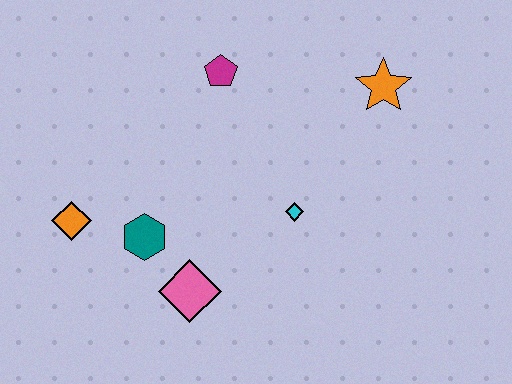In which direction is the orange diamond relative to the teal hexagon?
The orange diamond is to the left of the teal hexagon.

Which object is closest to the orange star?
The cyan diamond is closest to the orange star.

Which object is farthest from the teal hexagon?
The orange star is farthest from the teal hexagon.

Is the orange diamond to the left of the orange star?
Yes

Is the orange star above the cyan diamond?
Yes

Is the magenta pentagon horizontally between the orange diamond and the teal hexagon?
No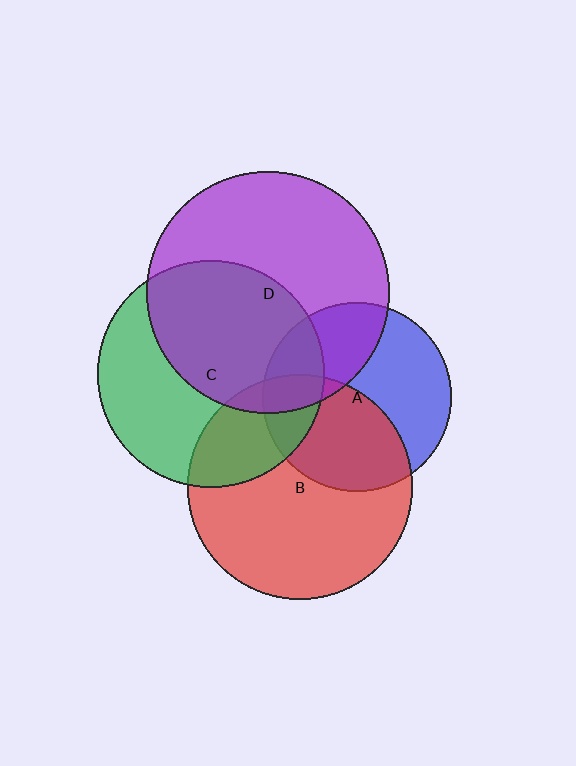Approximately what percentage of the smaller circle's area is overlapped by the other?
Approximately 50%.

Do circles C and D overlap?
Yes.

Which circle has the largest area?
Circle D (purple).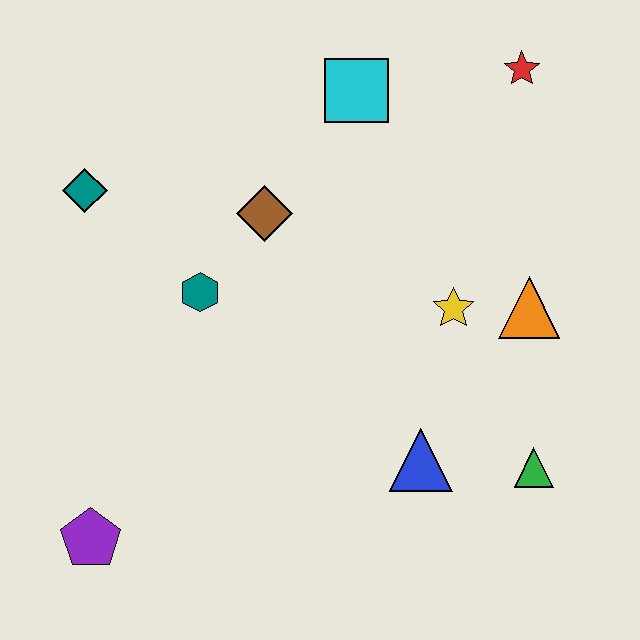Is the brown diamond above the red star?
No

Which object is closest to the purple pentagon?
The teal hexagon is closest to the purple pentagon.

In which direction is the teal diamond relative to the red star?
The teal diamond is to the left of the red star.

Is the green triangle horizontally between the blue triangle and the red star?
No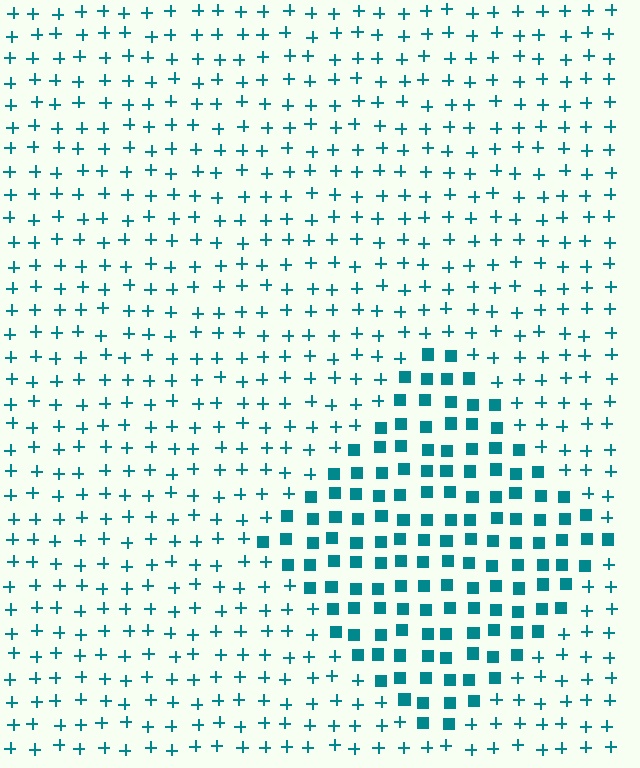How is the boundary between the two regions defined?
The boundary is defined by a change in element shape: squares inside vs. plus signs outside. All elements share the same color and spacing.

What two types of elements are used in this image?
The image uses squares inside the diamond region and plus signs outside it.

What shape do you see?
I see a diamond.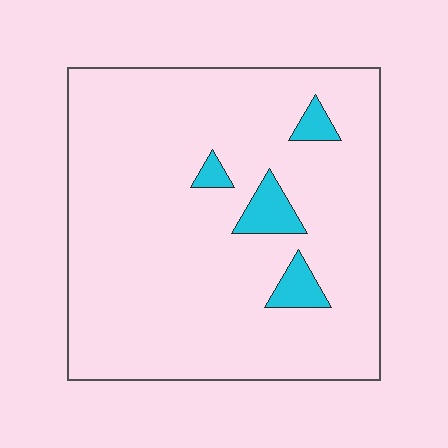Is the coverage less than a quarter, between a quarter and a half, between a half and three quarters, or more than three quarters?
Less than a quarter.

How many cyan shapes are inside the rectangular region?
4.